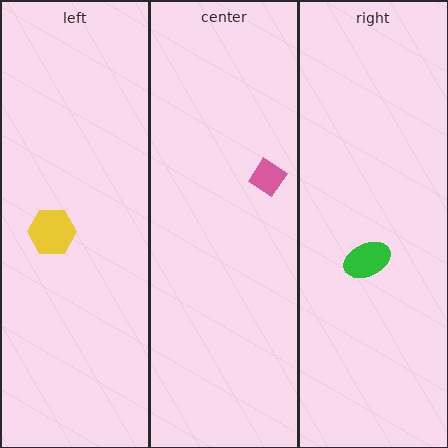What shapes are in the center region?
The pink diamond.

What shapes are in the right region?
The green ellipse.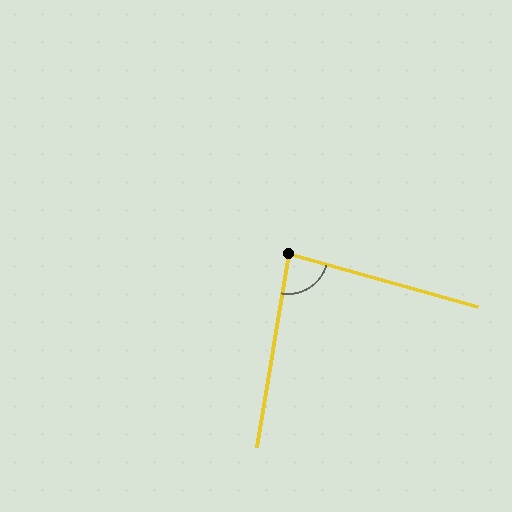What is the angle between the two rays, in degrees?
Approximately 84 degrees.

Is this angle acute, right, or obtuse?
It is acute.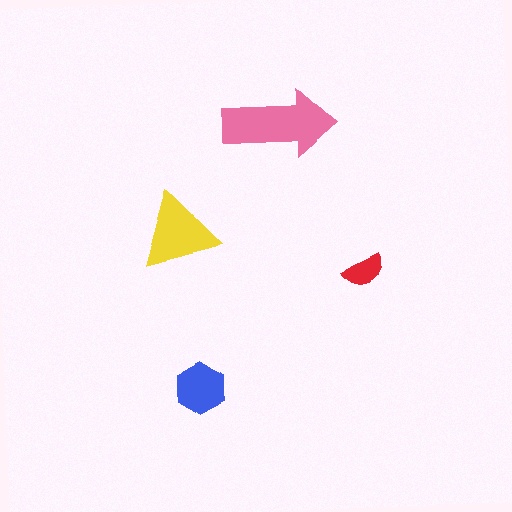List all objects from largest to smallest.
The pink arrow, the yellow triangle, the blue hexagon, the red semicircle.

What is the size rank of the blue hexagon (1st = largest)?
3rd.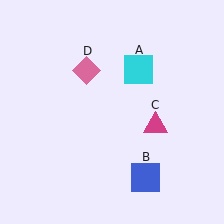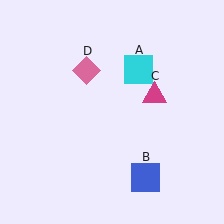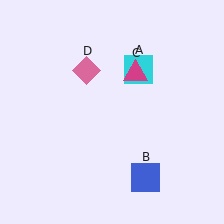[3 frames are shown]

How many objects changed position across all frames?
1 object changed position: magenta triangle (object C).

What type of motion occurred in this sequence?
The magenta triangle (object C) rotated counterclockwise around the center of the scene.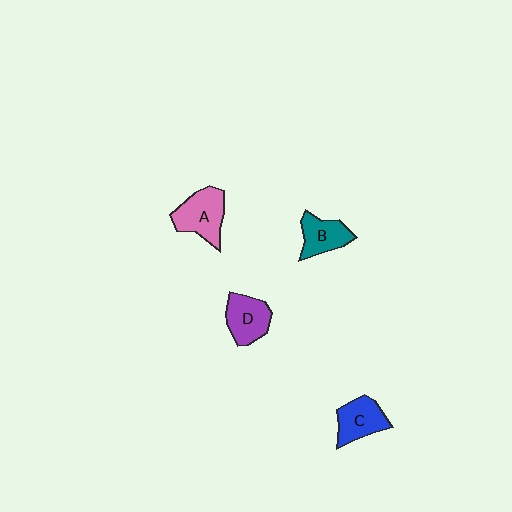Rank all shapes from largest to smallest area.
From largest to smallest: A (pink), D (purple), C (blue), B (teal).